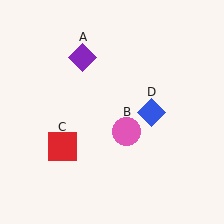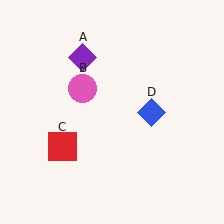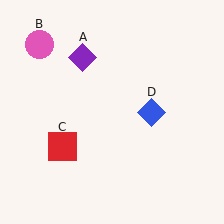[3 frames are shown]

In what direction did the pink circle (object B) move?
The pink circle (object B) moved up and to the left.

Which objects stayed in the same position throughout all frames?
Purple diamond (object A) and red square (object C) and blue diamond (object D) remained stationary.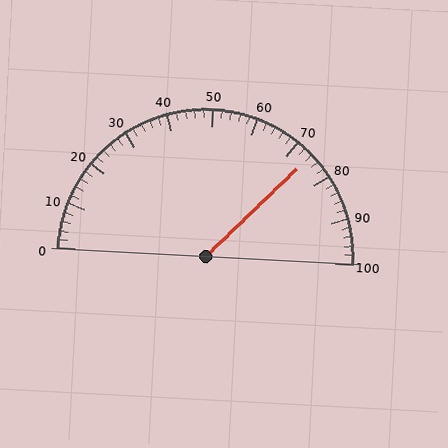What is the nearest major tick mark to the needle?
The nearest major tick mark is 70.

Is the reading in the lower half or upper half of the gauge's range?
The reading is in the upper half of the range (0 to 100).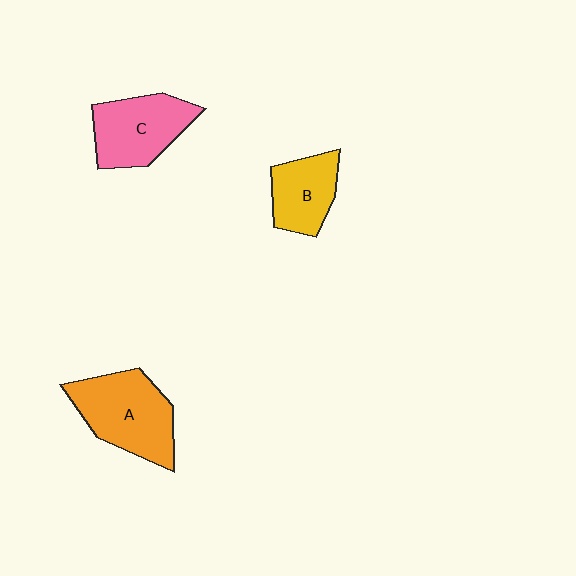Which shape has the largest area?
Shape A (orange).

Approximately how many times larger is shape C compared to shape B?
Approximately 1.3 times.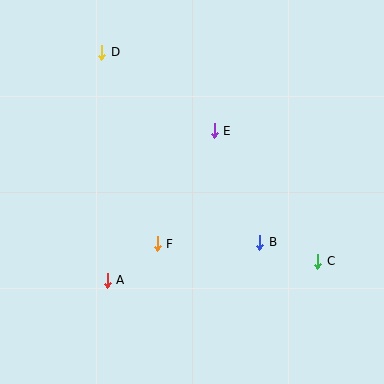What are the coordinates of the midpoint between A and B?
The midpoint between A and B is at (184, 261).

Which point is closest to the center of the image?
Point F at (157, 244) is closest to the center.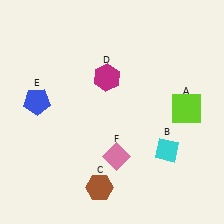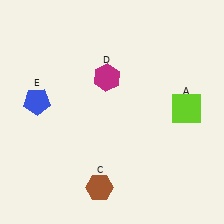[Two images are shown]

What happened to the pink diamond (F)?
The pink diamond (F) was removed in Image 2. It was in the bottom-right area of Image 1.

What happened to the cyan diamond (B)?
The cyan diamond (B) was removed in Image 2. It was in the bottom-right area of Image 1.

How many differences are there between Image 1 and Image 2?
There are 2 differences between the two images.